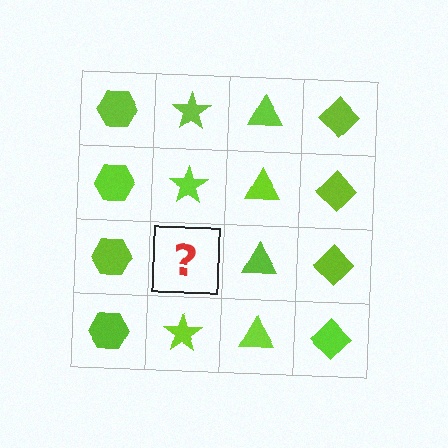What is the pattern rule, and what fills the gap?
The rule is that each column has a consistent shape. The gap should be filled with a lime star.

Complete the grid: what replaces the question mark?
The question mark should be replaced with a lime star.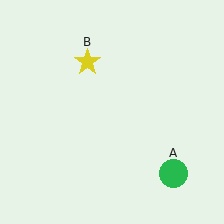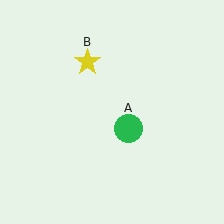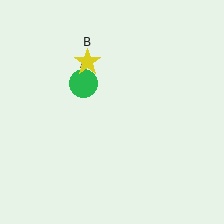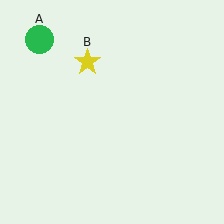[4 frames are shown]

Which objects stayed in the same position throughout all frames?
Yellow star (object B) remained stationary.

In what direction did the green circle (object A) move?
The green circle (object A) moved up and to the left.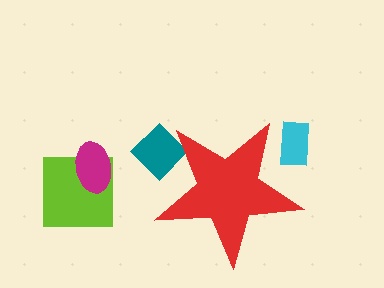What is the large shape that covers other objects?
A red star.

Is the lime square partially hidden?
No, the lime square is fully visible.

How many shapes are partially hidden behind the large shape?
2 shapes are partially hidden.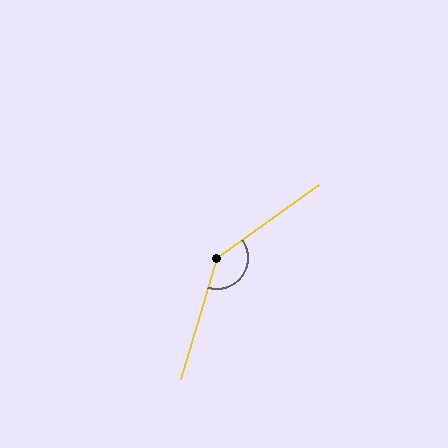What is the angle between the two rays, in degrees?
Approximately 142 degrees.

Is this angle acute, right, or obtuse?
It is obtuse.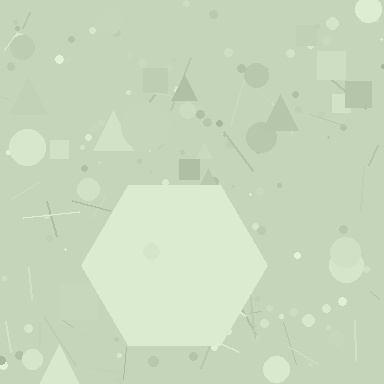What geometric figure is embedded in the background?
A hexagon is embedded in the background.